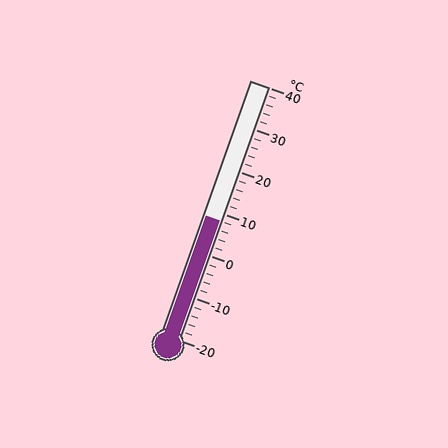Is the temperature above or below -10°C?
The temperature is above -10°C.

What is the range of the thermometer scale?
The thermometer scale ranges from -20°C to 40°C.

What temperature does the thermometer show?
The thermometer shows approximately 8°C.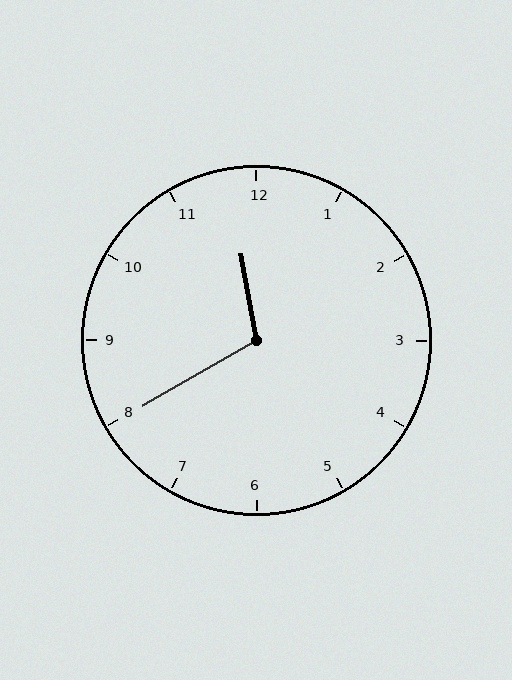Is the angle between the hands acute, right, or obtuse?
It is obtuse.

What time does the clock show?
11:40.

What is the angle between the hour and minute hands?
Approximately 110 degrees.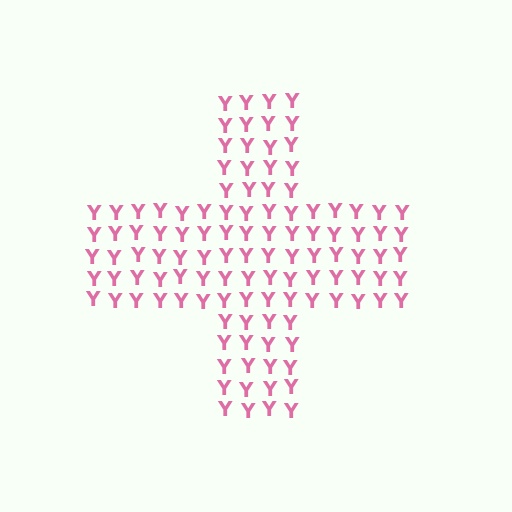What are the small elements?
The small elements are letter Y's.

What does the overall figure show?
The overall figure shows a cross.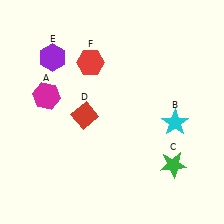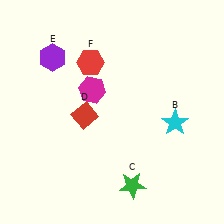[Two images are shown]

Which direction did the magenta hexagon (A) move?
The magenta hexagon (A) moved right.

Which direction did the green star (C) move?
The green star (C) moved left.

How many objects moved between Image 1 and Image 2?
2 objects moved between the two images.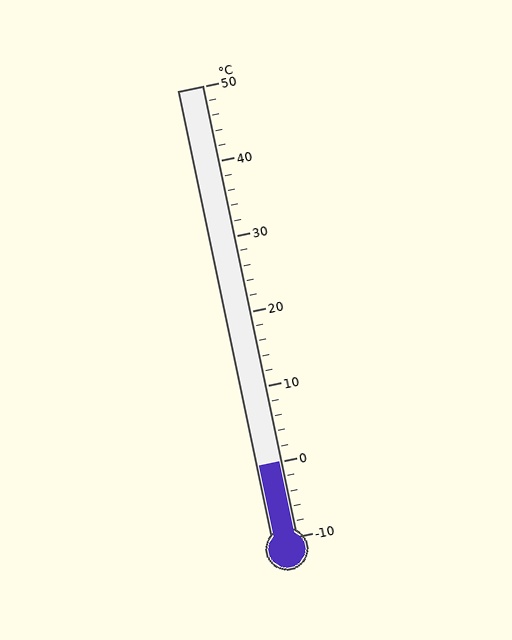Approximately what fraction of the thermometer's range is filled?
The thermometer is filled to approximately 15% of its range.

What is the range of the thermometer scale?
The thermometer scale ranges from -10°C to 50°C.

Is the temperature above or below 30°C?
The temperature is below 30°C.